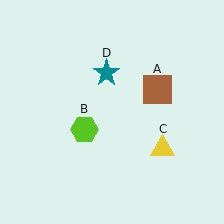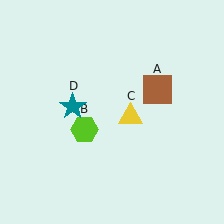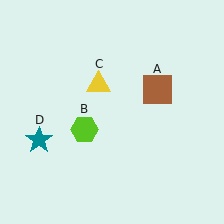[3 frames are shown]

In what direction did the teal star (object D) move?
The teal star (object D) moved down and to the left.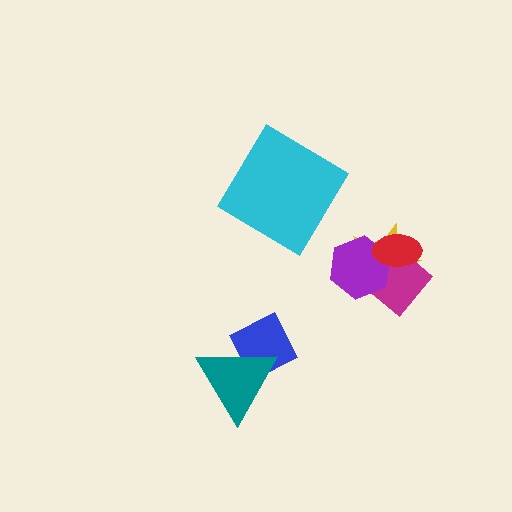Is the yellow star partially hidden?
Yes, it is partially covered by another shape.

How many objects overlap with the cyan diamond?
0 objects overlap with the cyan diamond.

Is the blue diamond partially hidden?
Yes, it is partially covered by another shape.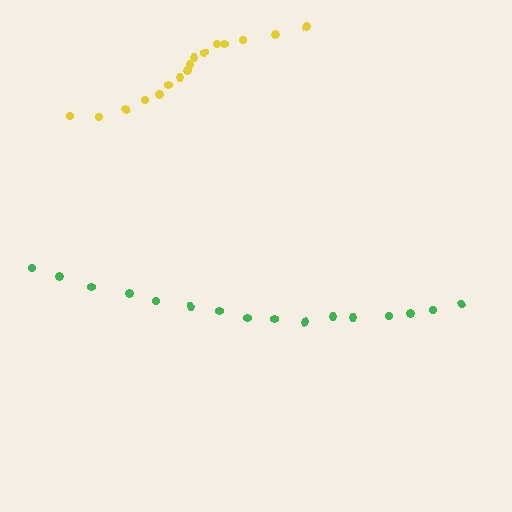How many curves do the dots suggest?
There are 2 distinct paths.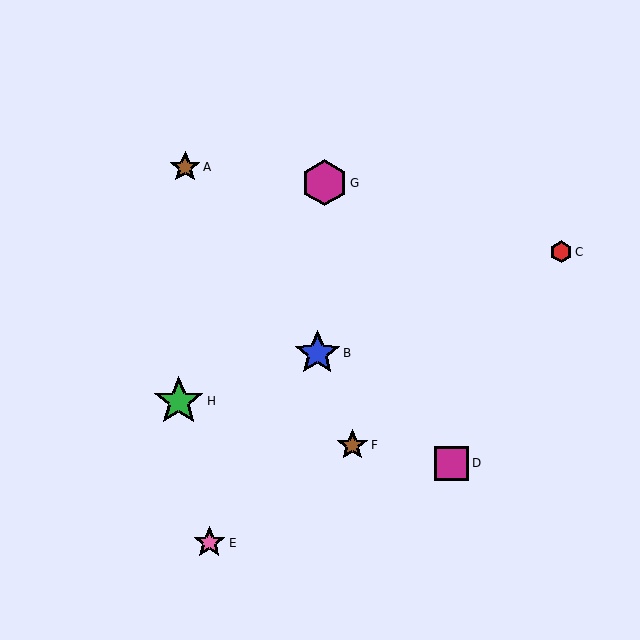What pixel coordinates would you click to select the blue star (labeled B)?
Click at (317, 353) to select the blue star B.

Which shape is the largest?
The green star (labeled H) is the largest.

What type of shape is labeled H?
Shape H is a green star.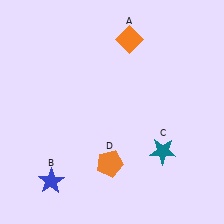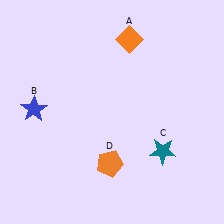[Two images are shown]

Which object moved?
The blue star (B) moved up.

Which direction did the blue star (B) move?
The blue star (B) moved up.